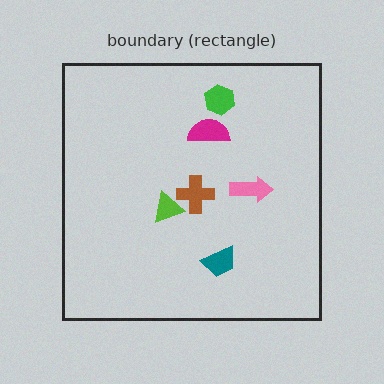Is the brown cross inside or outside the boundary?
Inside.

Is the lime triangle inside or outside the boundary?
Inside.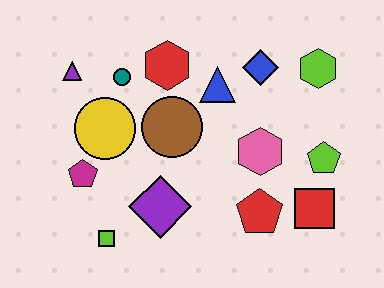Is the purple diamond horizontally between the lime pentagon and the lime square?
Yes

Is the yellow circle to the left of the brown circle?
Yes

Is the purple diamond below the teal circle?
Yes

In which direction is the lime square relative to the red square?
The lime square is to the left of the red square.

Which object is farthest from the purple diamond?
The lime hexagon is farthest from the purple diamond.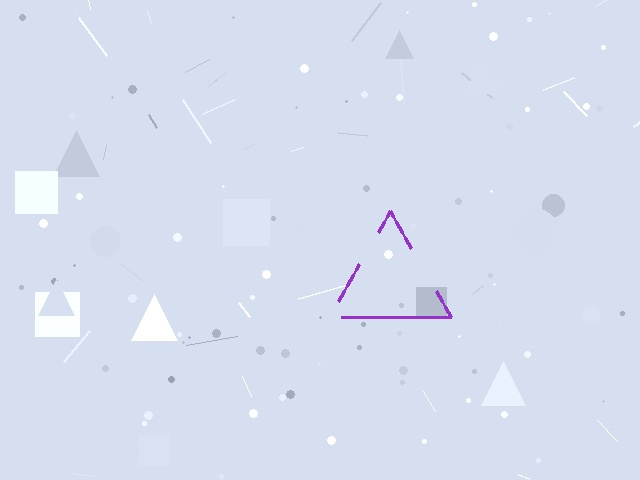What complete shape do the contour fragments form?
The contour fragments form a triangle.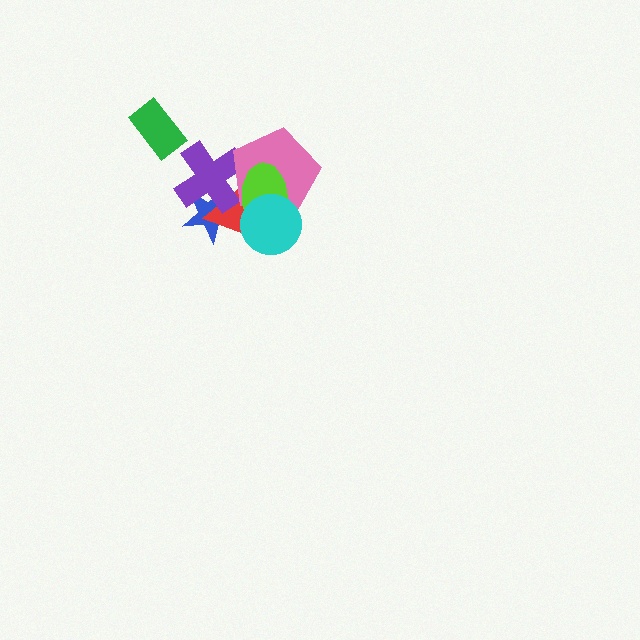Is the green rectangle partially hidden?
No, no other shape covers it.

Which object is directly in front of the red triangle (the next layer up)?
The purple cross is directly in front of the red triangle.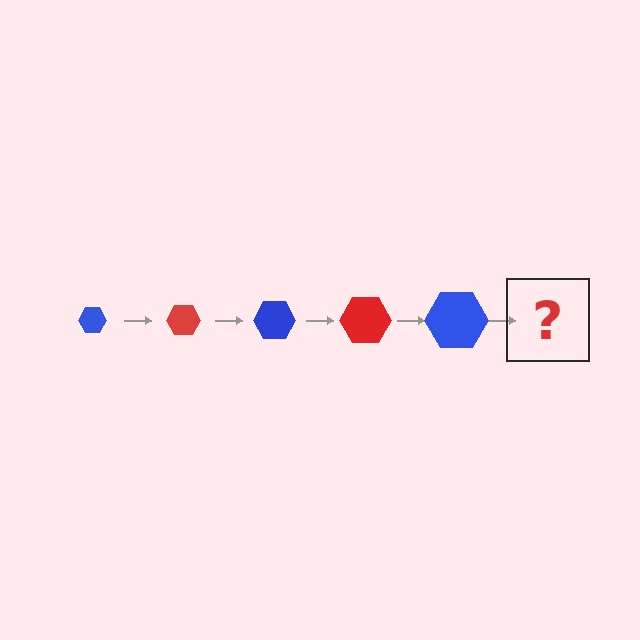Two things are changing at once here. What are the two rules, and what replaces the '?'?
The two rules are that the hexagon grows larger each step and the color cycles through blue and red. The '?' should be a red hexagon, larger than the previous one.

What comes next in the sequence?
The next element should be a red hexagon, larger than the previous one.